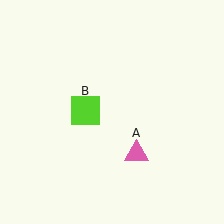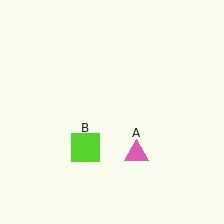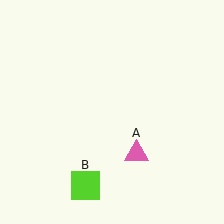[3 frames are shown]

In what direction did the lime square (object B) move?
The lime square (object B) moved down.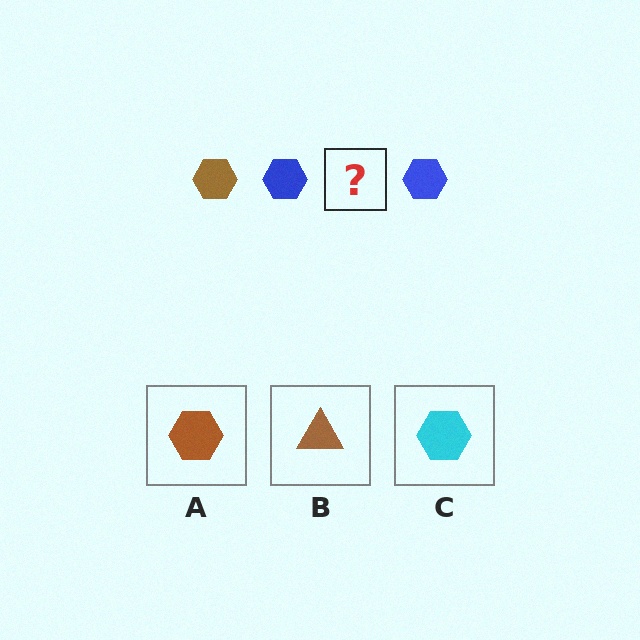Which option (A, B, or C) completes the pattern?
A.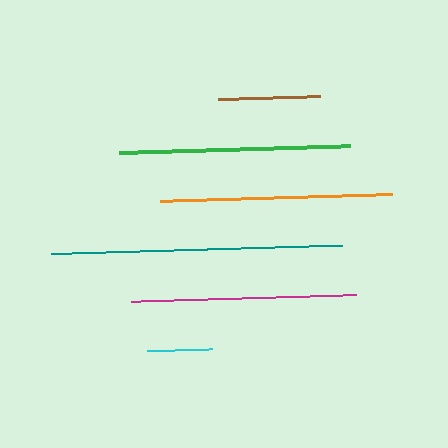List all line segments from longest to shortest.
From longest to shortest: teal, orange, green, magenta, brown, cyan.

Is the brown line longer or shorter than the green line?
The green line is longer than the brown line.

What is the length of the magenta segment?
The magenta segment is approximately 226 pixels long.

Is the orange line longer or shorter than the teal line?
The teal line is longer than the orange line.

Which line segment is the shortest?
The cyan line is the shortest at approximately 65 pixels.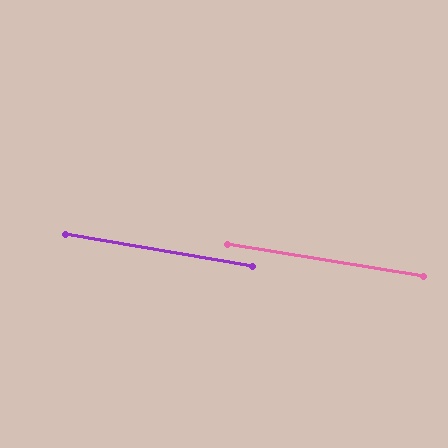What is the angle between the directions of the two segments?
Approximately 1 degree.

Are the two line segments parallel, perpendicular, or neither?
Parallel — their directions differ by only 0.5°.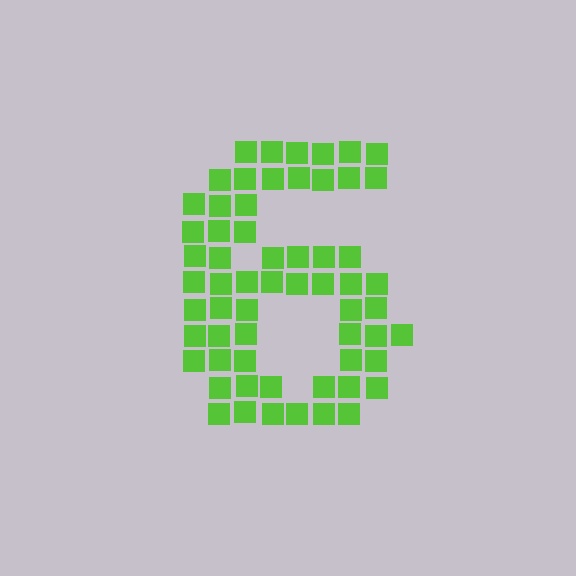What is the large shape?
The large shape is the digit 6.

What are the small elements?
The small elements are squares.